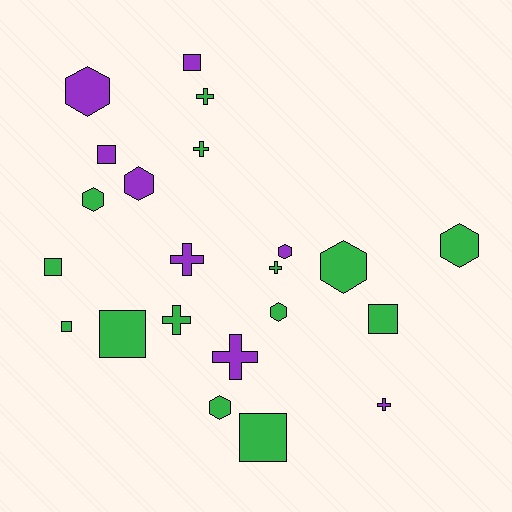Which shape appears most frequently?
Hexagon, with 8 objects.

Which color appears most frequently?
Green, with 14 objects.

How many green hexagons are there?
There are 5 green hexagons.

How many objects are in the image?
There are 22 objects.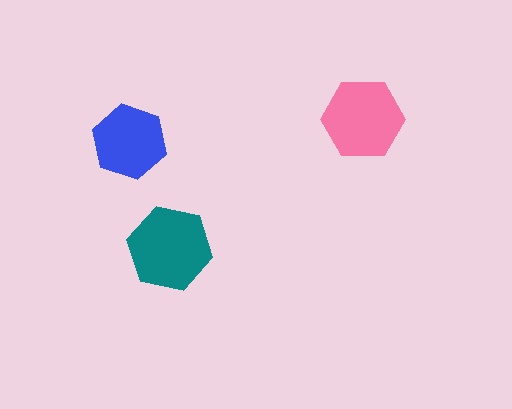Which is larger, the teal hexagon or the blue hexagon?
The teal one.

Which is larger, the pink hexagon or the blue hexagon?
The pink one.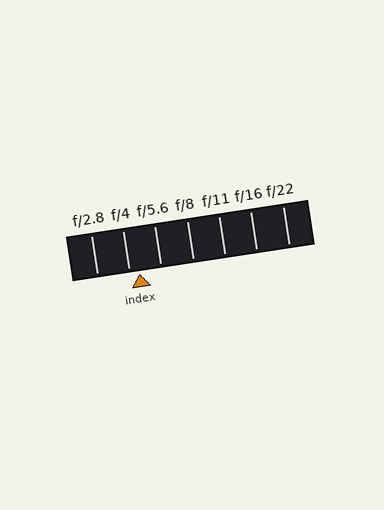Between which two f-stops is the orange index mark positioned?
The index mark is between f/4 and f/5.6.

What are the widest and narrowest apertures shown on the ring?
The widest aperture shown is f/2.8 and the narrowest is f/22.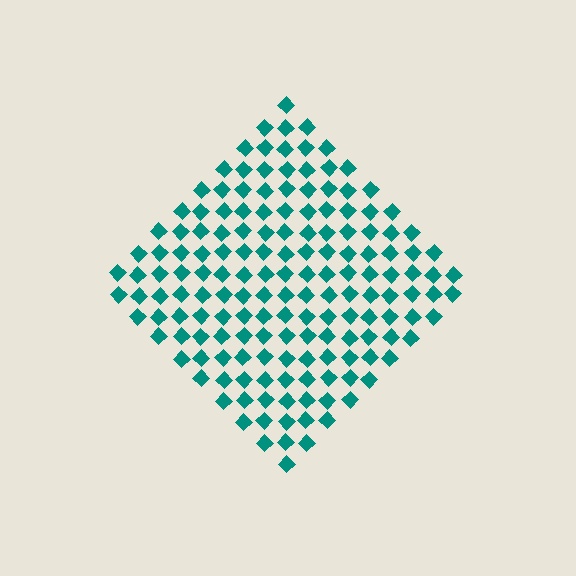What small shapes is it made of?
It is made of small diamonds.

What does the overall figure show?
The overall figure shows a diamond.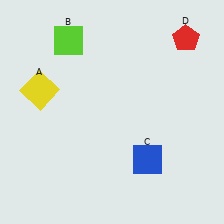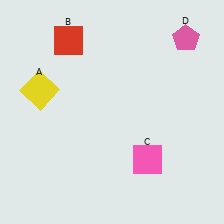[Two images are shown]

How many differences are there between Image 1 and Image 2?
There are 3 differences between the two images.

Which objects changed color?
B changed from lime to red. C changed from blue to pink. D changed from red to pink.